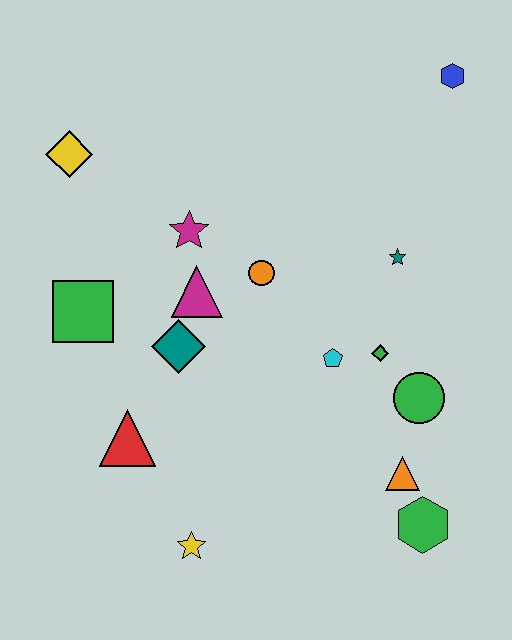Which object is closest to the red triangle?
The teal diamond is closest to the red triangle.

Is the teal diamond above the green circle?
Yes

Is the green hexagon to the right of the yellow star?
Yes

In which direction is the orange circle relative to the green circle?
The orange circle is to the left of the green circle.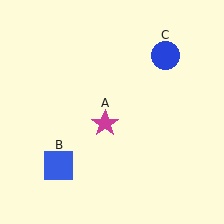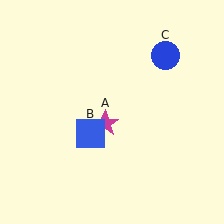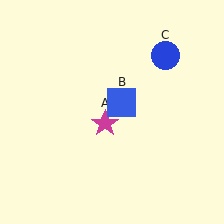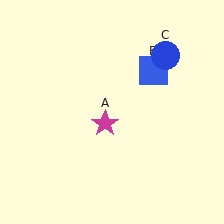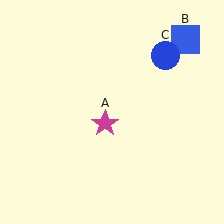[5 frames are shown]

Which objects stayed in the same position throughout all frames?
Magenta star (object A) and blue circle (object C) remained stationary.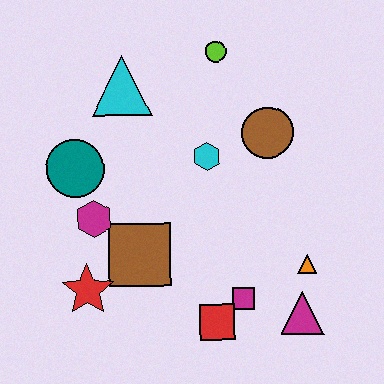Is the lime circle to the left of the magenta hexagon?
No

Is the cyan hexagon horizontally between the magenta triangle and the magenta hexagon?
Yes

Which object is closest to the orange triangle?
The magenta triangle is closest to the orange triangle.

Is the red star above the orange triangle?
No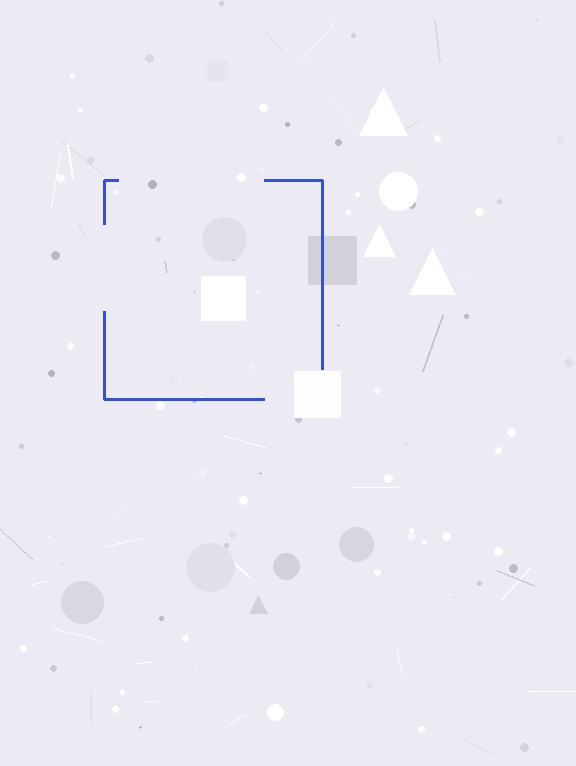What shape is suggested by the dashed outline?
The dashed outline suggests a square.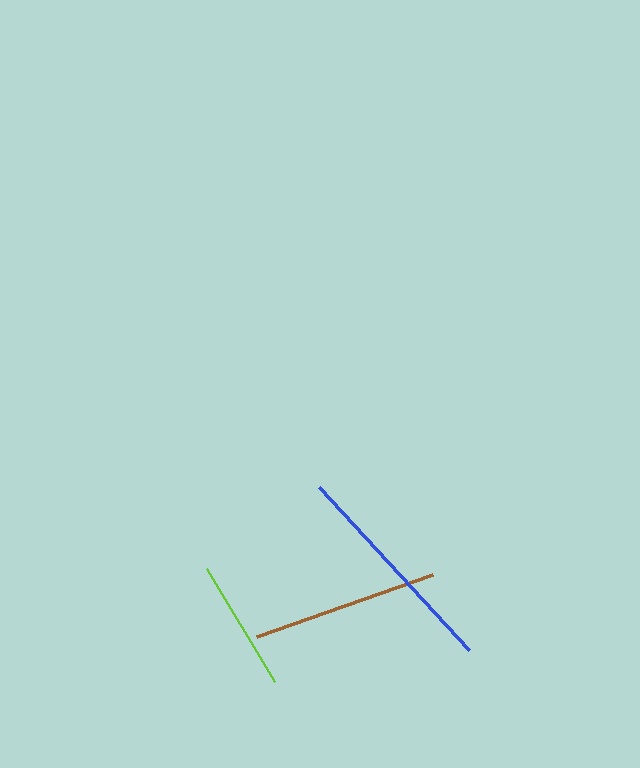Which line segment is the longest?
The blue line is the longest at approximately 222 pixels.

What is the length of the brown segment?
The brown segment is approximately 186 pixels long.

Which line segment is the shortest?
The lime line is the shortest at approximately 132 pixels.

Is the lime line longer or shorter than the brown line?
The brown line is longer than the lime line.